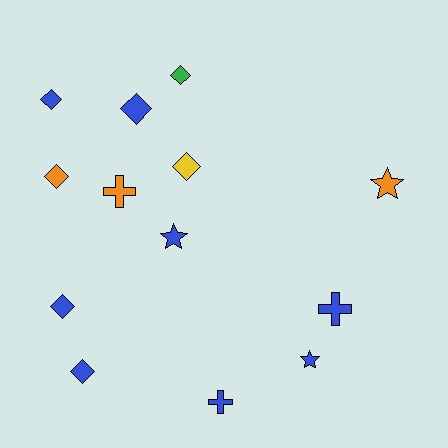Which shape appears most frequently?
Diamond, with 7 objects.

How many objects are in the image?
There are 13 objects.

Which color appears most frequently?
Blue, with 8 objects.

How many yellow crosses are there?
There are no yellow crosses.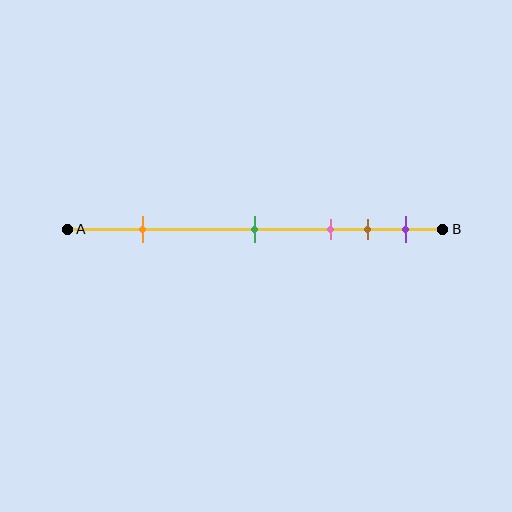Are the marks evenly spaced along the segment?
No, the marks are not evenly spaced.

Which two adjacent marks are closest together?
The brown and purple marks are the closest adjacent pair.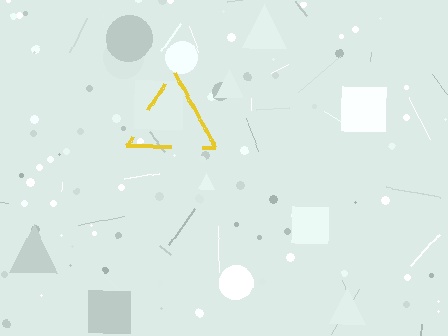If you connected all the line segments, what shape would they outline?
They would outline a triangle.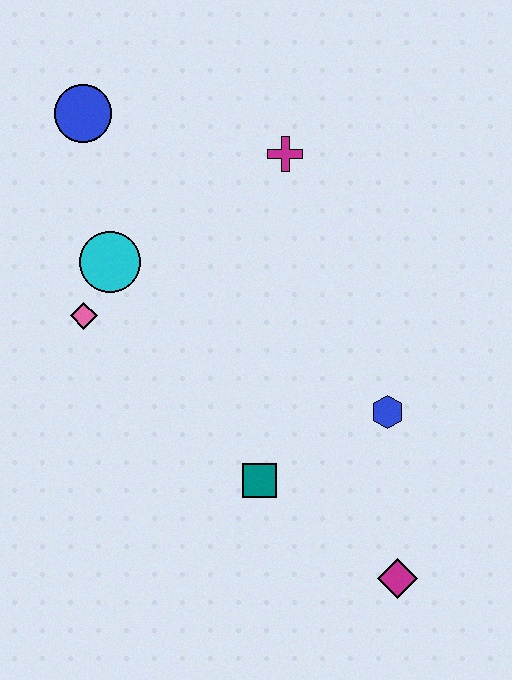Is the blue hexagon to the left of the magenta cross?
No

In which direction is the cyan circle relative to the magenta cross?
The cyan circle is to the left of the magenta cross.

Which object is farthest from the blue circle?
The magenta diamond is farthest from the blue circle.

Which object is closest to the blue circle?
The cyan circle is closest to the blue circle.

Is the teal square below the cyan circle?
Yes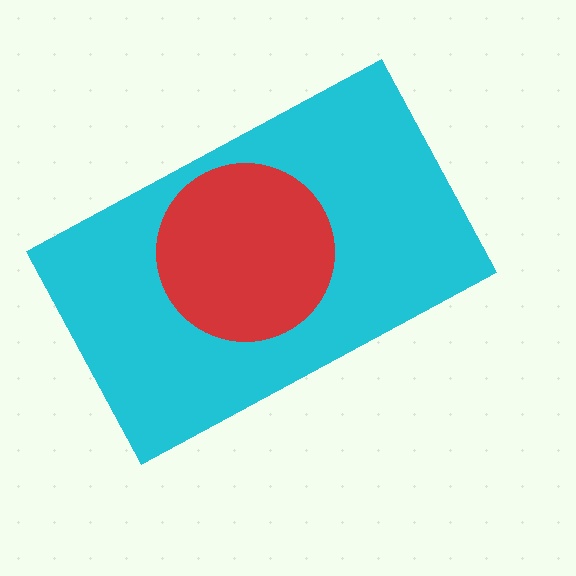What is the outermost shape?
The cyan rectangle.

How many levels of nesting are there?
2.